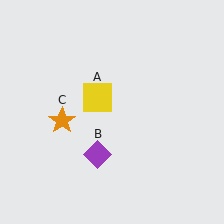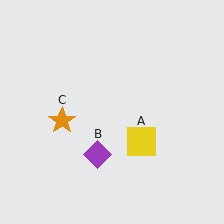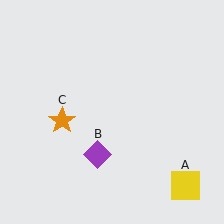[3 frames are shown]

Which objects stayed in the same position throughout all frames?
Purple diamond (object B) and orange star (object C) remained stationary.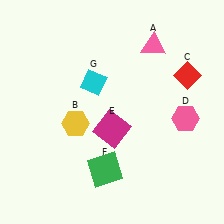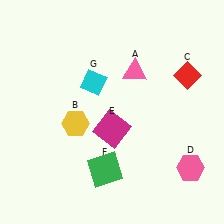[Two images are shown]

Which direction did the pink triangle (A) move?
The pink triangle (A) moved down.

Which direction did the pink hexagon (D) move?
The pink hexagon (D) moved down.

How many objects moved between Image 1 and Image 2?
2 objects moved between the two images.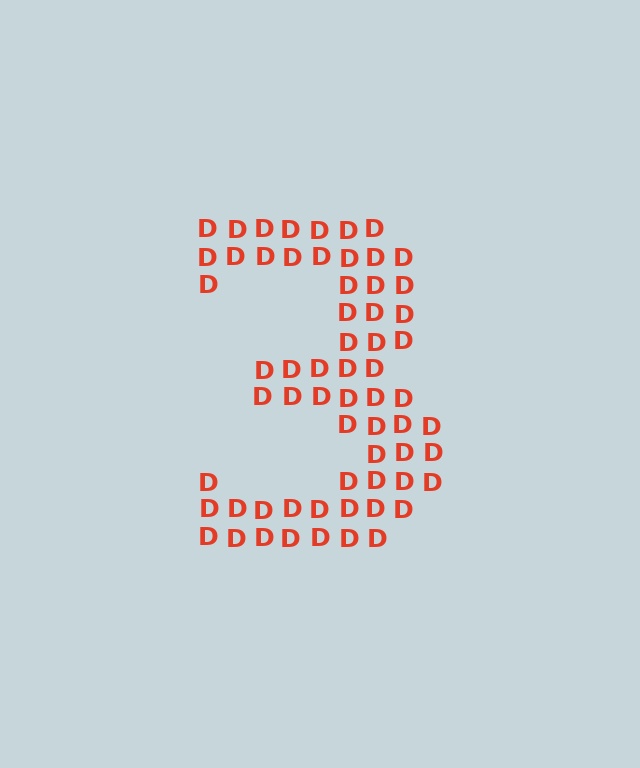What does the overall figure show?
The overall figure shows the digit 3.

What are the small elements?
The small elements are letter D's.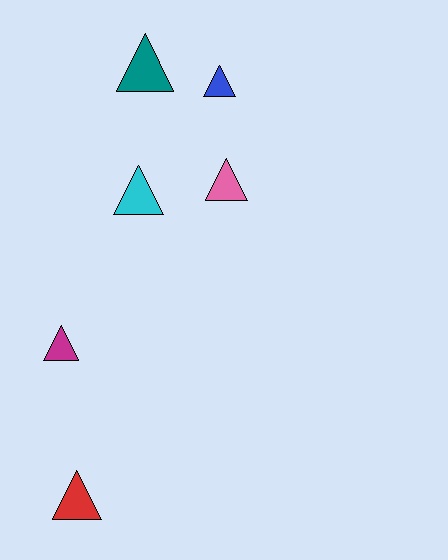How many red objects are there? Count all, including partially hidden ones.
There is 1 red object.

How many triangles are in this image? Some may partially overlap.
There are 6 triangles.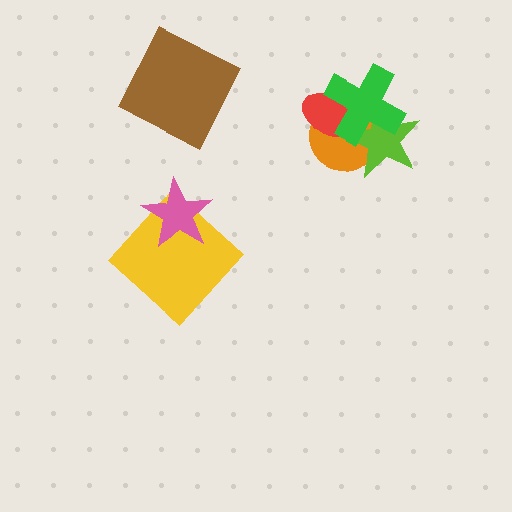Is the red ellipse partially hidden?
Yes, it is partially covered by another shape.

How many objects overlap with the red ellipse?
3 objects overlap with the red ellipse.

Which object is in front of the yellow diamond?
The pink star is in front of the yellow diamond.